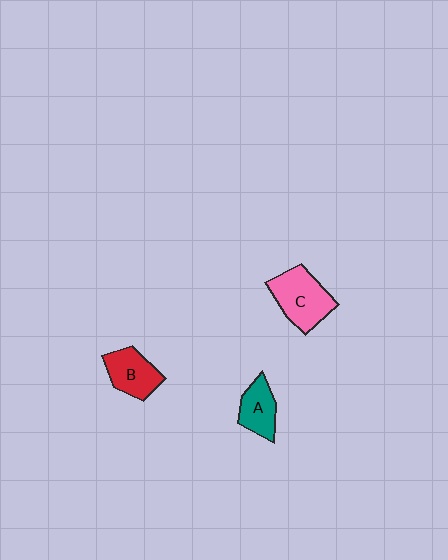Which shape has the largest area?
Shape C (pink).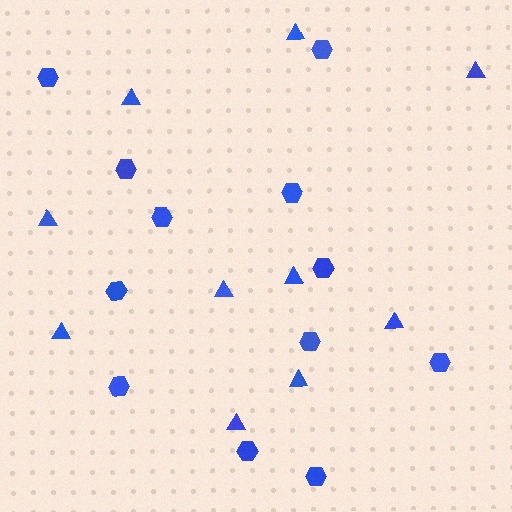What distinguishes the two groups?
There are 2 groups: one group of triangles (10) and one group of hexagons (12).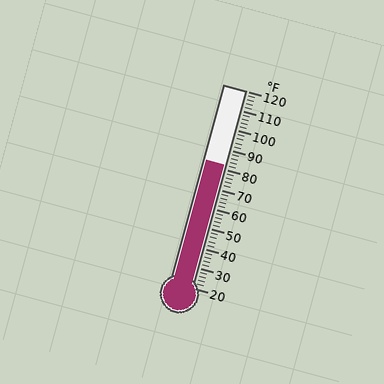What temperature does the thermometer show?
The thermometer shows approximately 82°F.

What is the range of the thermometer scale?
The thermometer scale ranges from 20°F to 120°F.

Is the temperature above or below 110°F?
The temperature is below 110°F.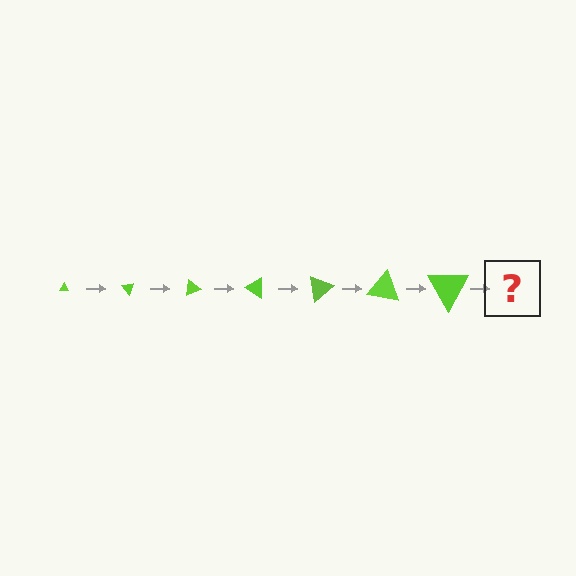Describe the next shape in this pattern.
It should be a triangle, larger than the previous one and rotated 350 degrees from the start.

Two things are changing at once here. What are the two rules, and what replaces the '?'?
The two rules are that the triangle grows larger each step and it rotates 50 degrees each step. The '?' should be a triangle, larger than the previous one and rotated 350 degrees from the start.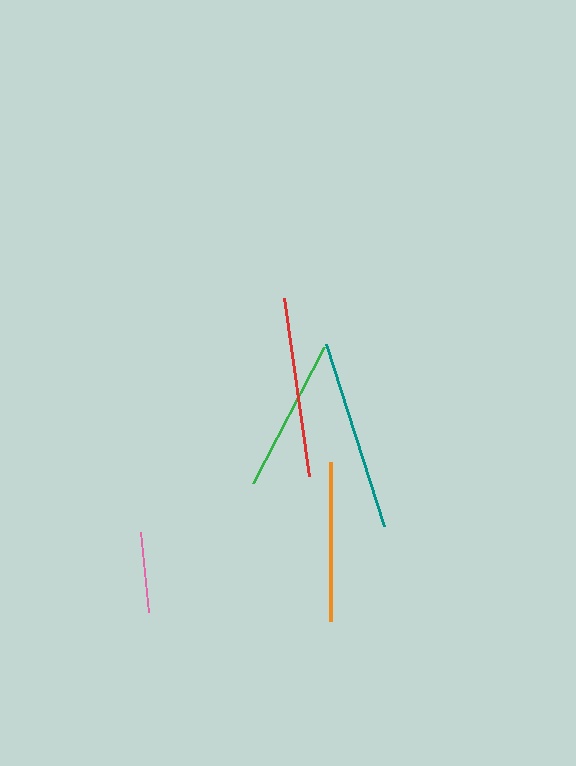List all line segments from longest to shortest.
From longest to shortest: teal, red, orange, green, pink.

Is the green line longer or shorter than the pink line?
The green line is longer than the pink line.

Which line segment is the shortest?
The pink line is the shortest at approximately 80 pixels.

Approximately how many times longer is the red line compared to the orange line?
The red line is approximately 1.1 times the length of the orange line.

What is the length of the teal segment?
The teal segment is approximately 191 pixels long.